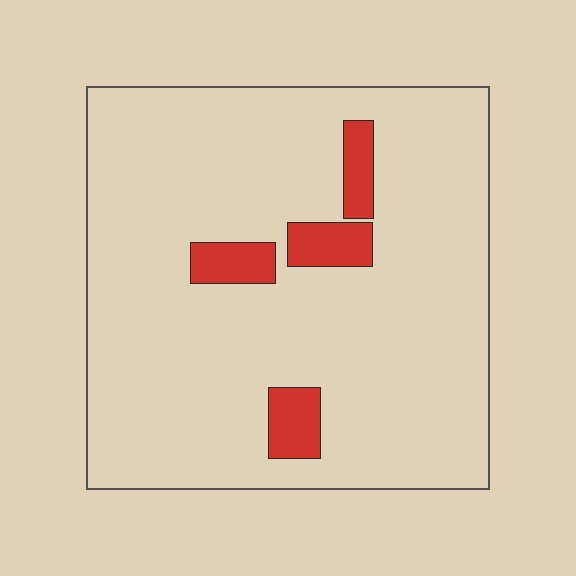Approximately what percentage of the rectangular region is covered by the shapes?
Approximately 10%.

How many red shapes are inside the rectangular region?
4.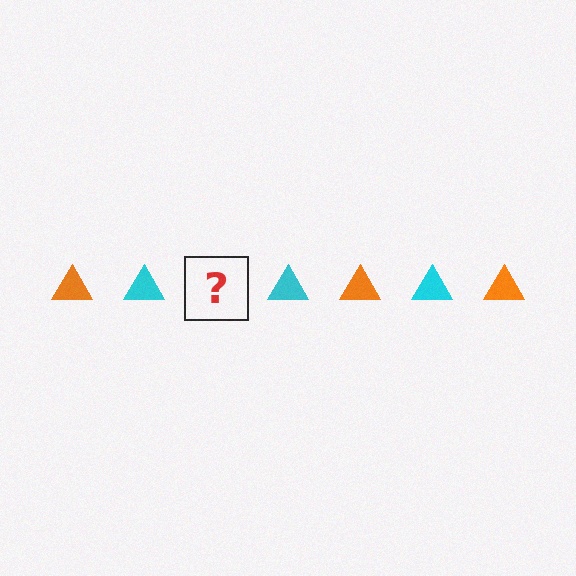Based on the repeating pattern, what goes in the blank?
The blank should be an orange triangle.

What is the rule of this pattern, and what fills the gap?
The rule is that the pattern cycles through orange, cyan triangles. The gap should be filled with an orange triangle.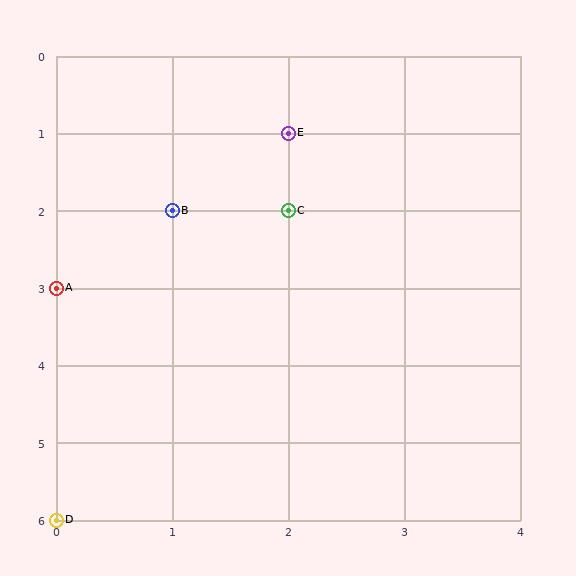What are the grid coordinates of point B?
Point B is at grid coordinates (1, 2).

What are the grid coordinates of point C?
Point C is at grid coordinates (2, 2).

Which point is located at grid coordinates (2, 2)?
Point C is at (2, 2).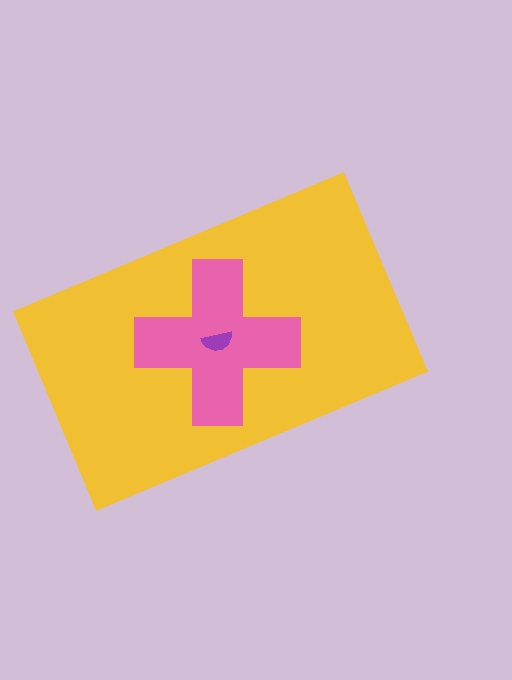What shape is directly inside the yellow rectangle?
The pink cross.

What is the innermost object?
The purple semicircle.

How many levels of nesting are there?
3.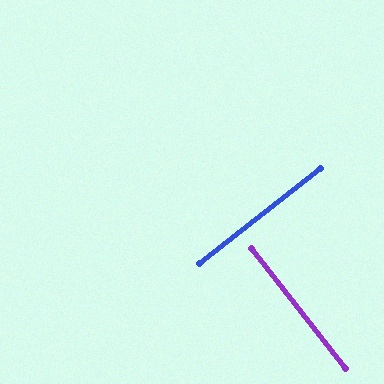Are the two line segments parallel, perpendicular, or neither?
Perpendicular — they meet at approximately 90°.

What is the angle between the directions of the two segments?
Approximately 90 degrees.